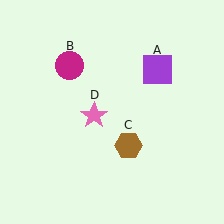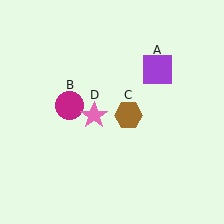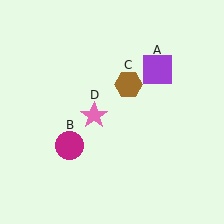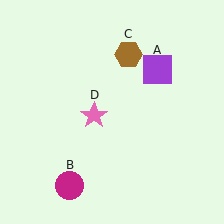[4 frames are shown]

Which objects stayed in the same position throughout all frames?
Purple square (object A) and pink star (object D) remained stationary.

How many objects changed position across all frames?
2 objects changed position: magenta circle (object B), brown hexagon (object C).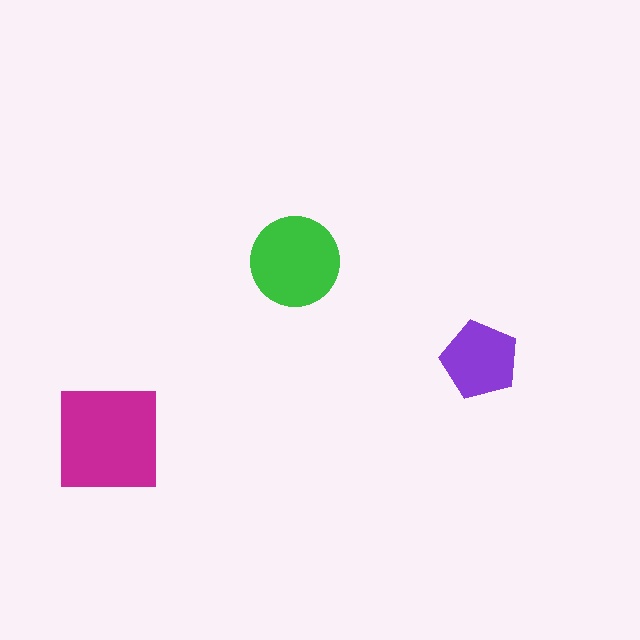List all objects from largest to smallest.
The magenta square, the green circle, the purple pentagon.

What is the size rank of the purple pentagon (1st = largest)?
3rd.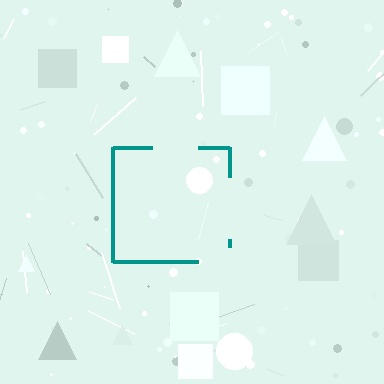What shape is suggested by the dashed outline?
The dashed outline suggests a square.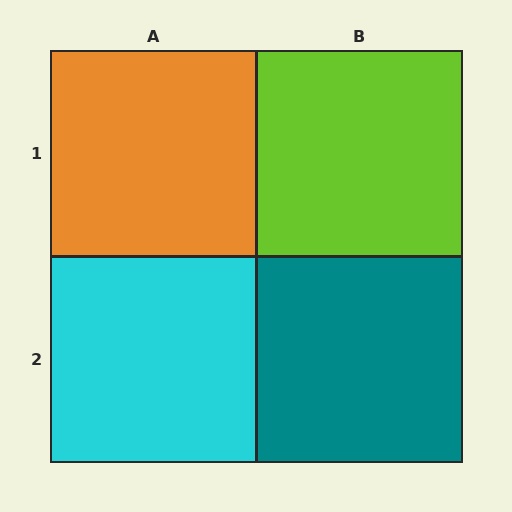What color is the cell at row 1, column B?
Lime.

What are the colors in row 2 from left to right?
Cyan, teal.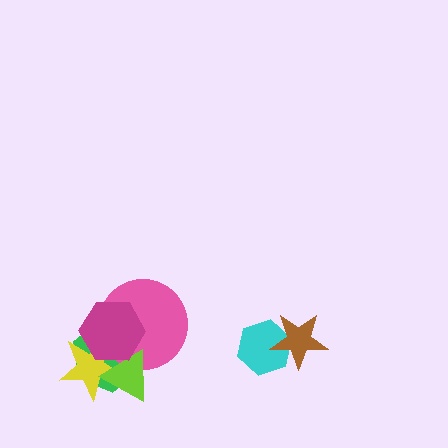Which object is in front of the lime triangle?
The magenta hexagon is in front of the lime triangle.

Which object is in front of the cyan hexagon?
The brown star is in front of the cyan hexagon.